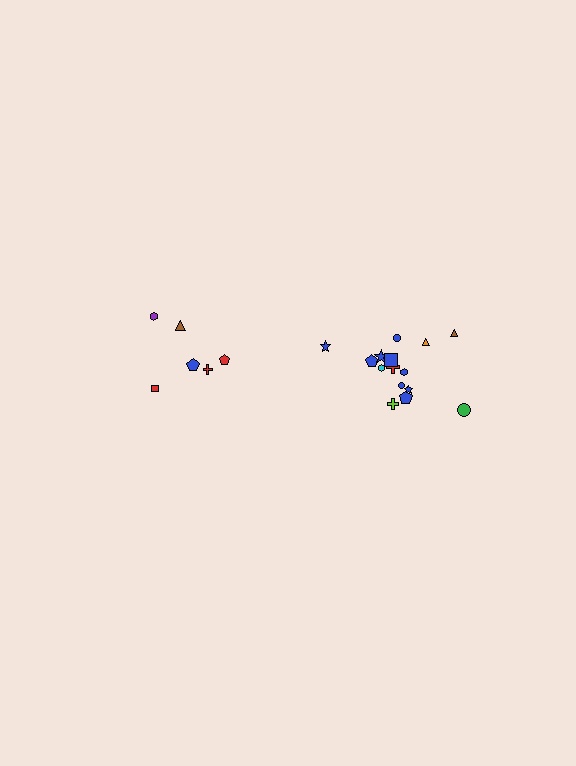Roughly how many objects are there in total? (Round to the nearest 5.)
Roughly 20 objects in total.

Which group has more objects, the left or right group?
The right group.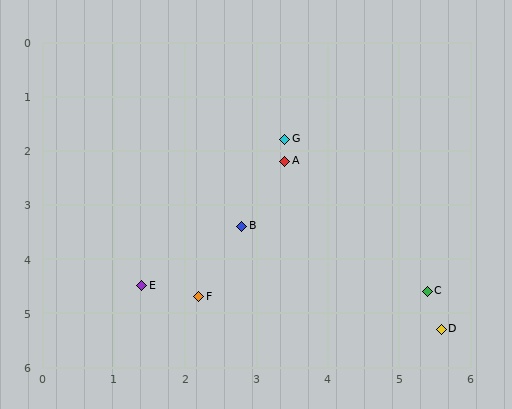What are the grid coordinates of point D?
Point D is at approximately (5.6, 5.3).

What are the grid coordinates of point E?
Point E is at approximately (1.4, 4.5).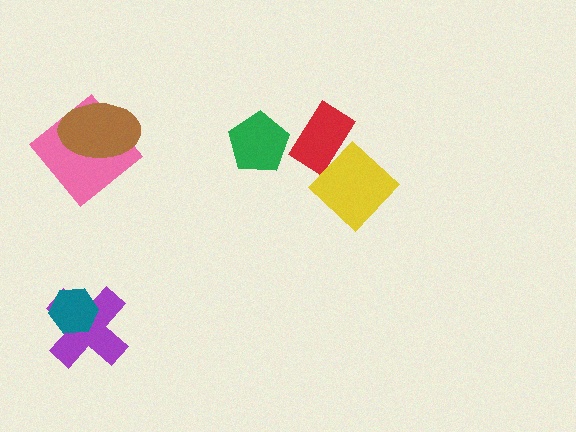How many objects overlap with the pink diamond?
1 object overlaps with the pink diamond.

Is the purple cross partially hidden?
Yes, it is partially covered by another shape.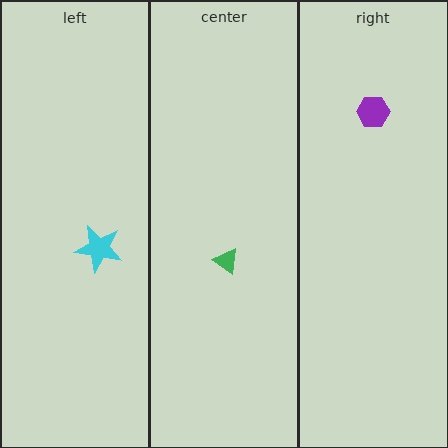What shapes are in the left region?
The cyan star.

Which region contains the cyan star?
The left region.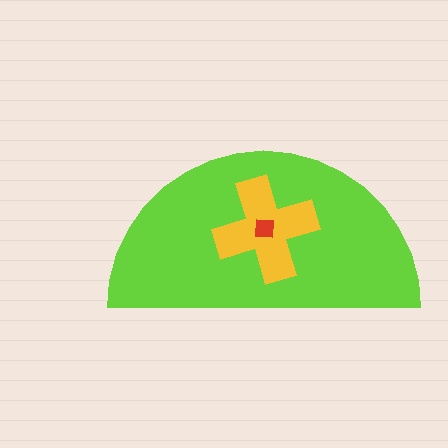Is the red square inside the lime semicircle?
Yes.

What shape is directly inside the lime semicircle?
The yellow cross.